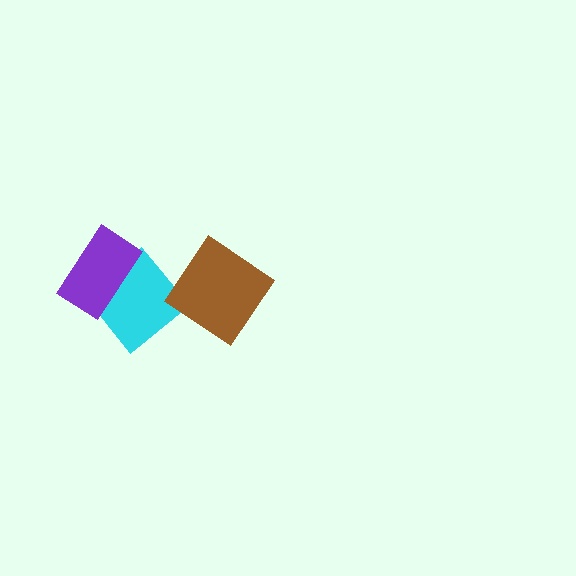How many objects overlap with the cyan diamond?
1 object overlaps with the cyan diamond.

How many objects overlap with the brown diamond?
0 objects overlap with the brown diamond.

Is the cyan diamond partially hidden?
Yes, it is partially covered by another shape.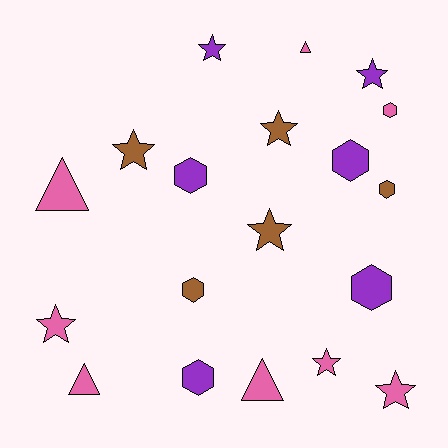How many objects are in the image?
There are 19 objects.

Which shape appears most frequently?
Star, with 8 objects.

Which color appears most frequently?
Pink, with 8 objects.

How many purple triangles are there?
There are no purple triangles.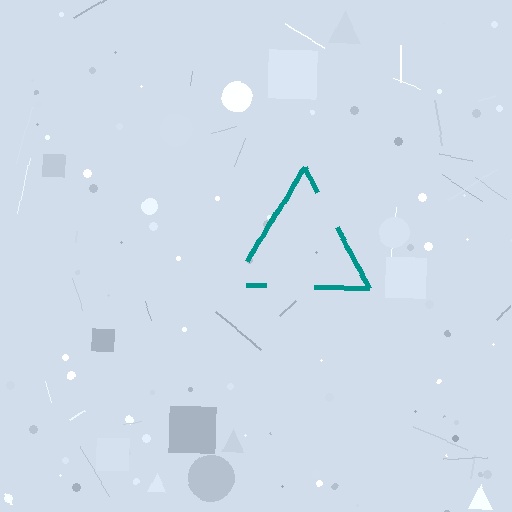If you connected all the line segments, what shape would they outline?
They would outline a triangle.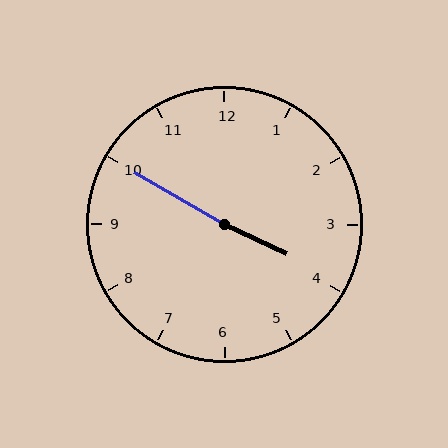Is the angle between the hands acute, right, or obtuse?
It is obtuse.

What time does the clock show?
3:50.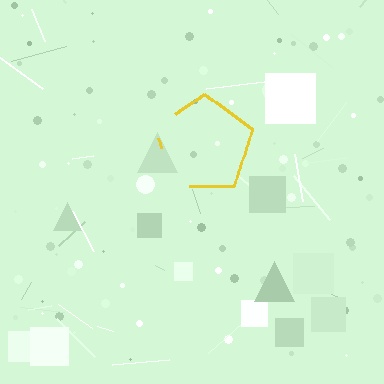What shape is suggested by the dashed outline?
The dashed outline suggests a pentagon.